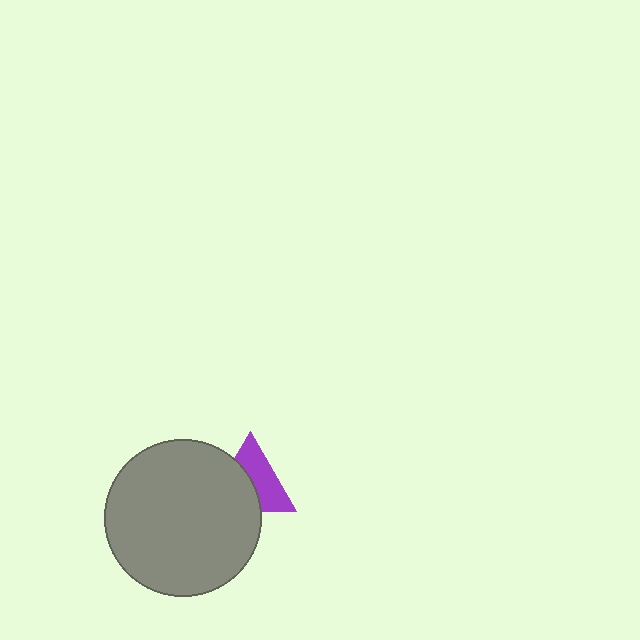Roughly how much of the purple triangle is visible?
About half of it is visible (roughly 53%).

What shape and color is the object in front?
The object in front is a gray circle.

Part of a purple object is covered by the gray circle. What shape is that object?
It is a triangle.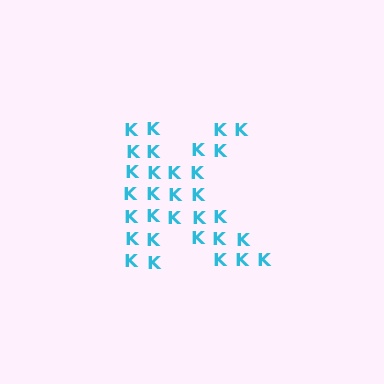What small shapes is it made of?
It is made of small letter K's.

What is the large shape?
The large shape is the letter K.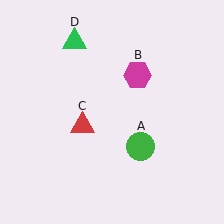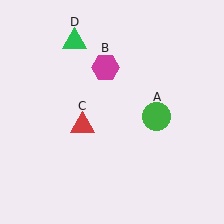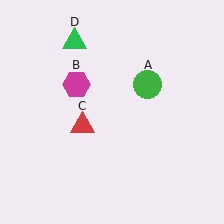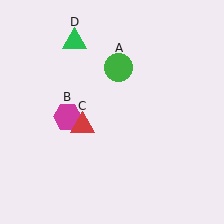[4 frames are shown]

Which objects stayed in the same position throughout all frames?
Red triangle (object C) and green triangle (object D) remained stationary.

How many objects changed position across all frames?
2 objects changed position: green circle (object A), magenta hexagon (object B).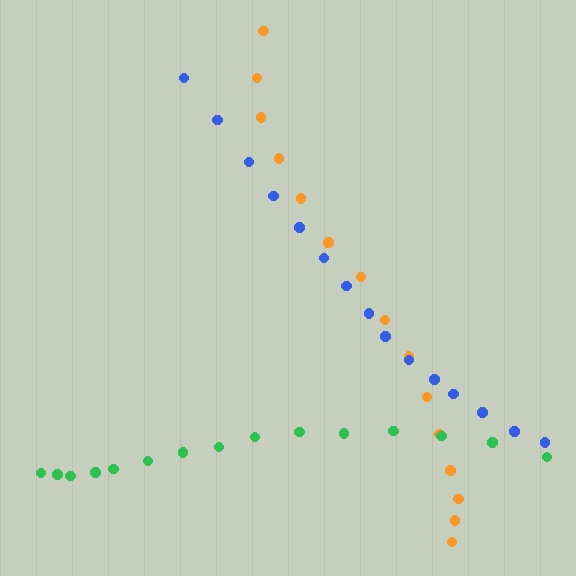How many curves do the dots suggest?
There are 3 distinct paths.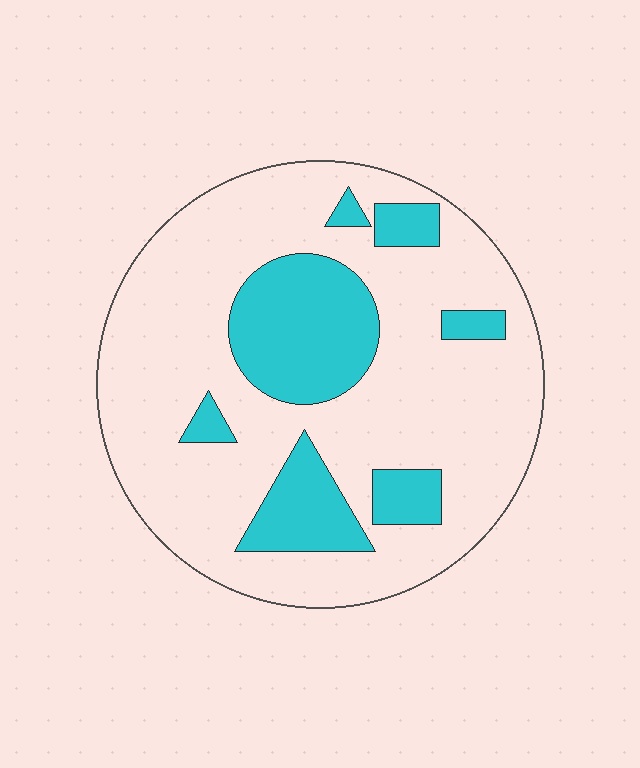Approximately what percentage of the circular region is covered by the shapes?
Approximately 25%.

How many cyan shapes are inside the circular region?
7.